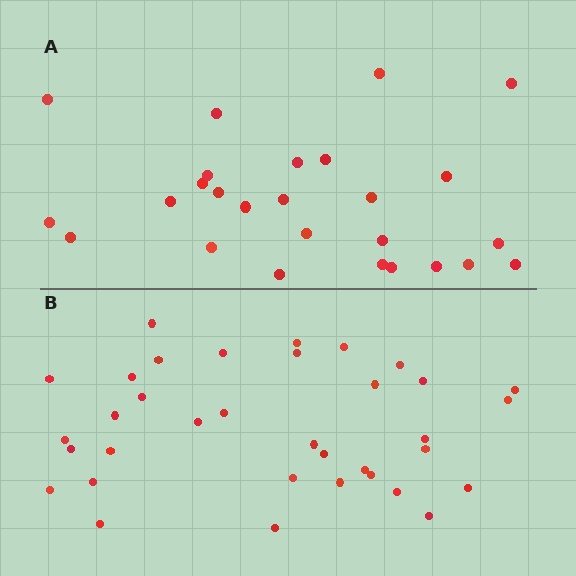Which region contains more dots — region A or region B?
Region B (the bottom region) has more dots.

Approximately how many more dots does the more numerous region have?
Region B has roughly 8 or so more dots than region A.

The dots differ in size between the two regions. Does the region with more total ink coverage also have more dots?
No. Region A has more total ink coverage because its dots are larger, but region B actually contains more individual dots. Total area can be misleading — the number of items is what matters here.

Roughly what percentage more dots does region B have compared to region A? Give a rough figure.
About 35% more.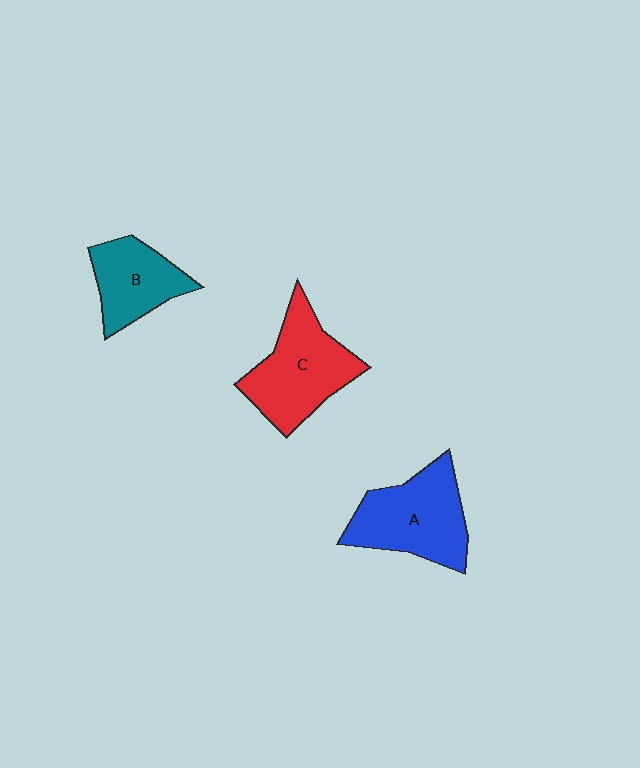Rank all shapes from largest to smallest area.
From largest to smallest: A (blue), C (red), B (teal).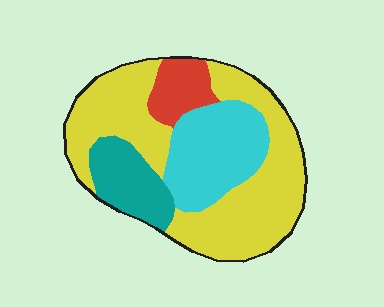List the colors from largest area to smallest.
From largest to smallest: yellow, cyan, teal, red.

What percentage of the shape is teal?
Teal covers about 15% of the shape.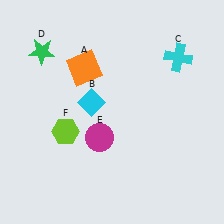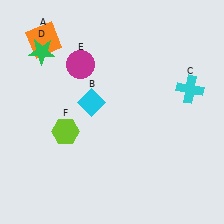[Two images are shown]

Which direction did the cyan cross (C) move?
The cyan cross (C) moved down.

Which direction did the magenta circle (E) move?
The magenta circle (E) moved up.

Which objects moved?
The objects that moved are: the orange square (A), the cyan cross (C), the magenta circle (E).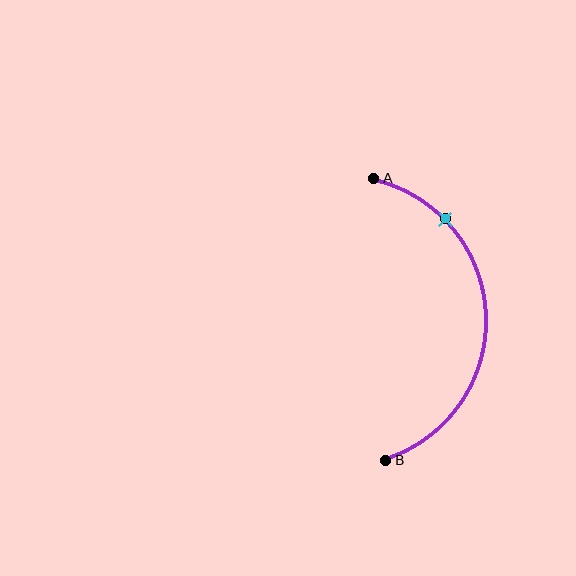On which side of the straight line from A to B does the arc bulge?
The arc bulges to the right of the straight line connecting A and B.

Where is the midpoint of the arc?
The arc midpoint is the point on the curve farthest from the straight line joining A and B. It sits to the right of that line.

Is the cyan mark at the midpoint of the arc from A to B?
No. The cyan mark lies on the arc but is closer to endpoint A. The arc midpoint would be at the point on the curve equidistant along the arc from both A and B.